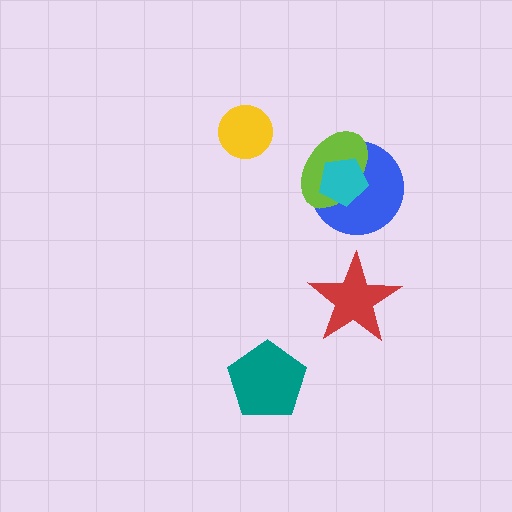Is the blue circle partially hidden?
Yes, it is partially covered by another shape.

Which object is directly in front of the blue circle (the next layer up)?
The lime ellipse is directly in front of the blue circle.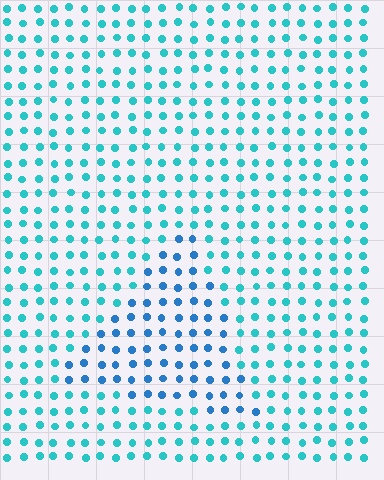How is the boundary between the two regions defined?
The boundary is defined purely by a slight shift in hue (about 29 degrees). Spacing, size, and orientation are identical on both sides.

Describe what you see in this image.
The image is filled with small cyan elements in a uniform arrangement. A triangle-shaped region is visible where the elements are tinted to a slightly different hue, forming a subtle color boundary.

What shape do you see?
I see a triangle.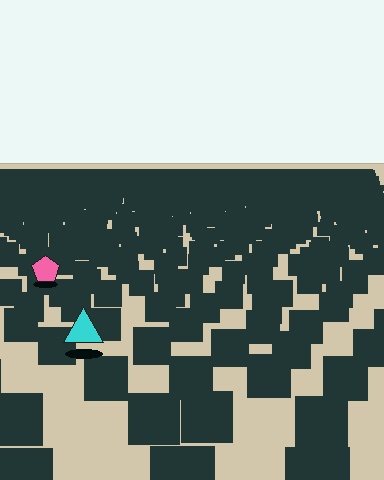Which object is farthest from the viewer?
The pink pentagon is farthest from the viewer. It appears smaller and the ground texture around it is denser.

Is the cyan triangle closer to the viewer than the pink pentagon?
Yes. The cyan triangle is closer — you can tell from the texture gradient: the ground texture is coarser near it.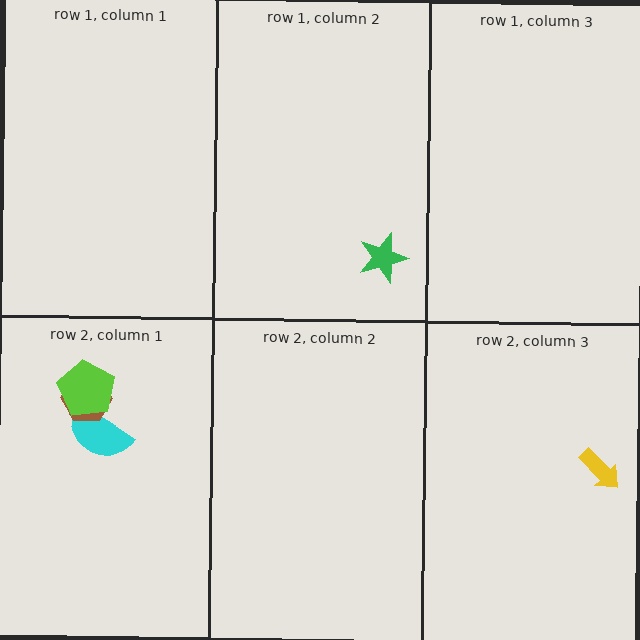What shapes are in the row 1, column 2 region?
The green star.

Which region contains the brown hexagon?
The row 2, column 1 region.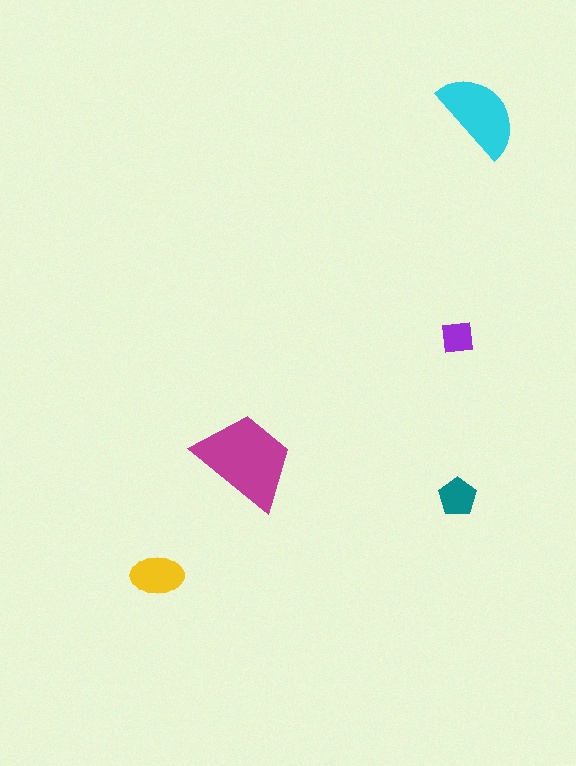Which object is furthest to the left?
The yellow ellipse is leftmost.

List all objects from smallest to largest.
The purple square, the teal pentagon, the yellow ellipse, the cyan semicircle, the magenta trapezoid.